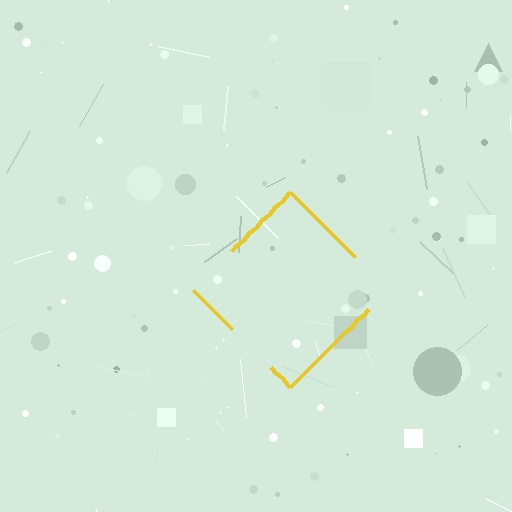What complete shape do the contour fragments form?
The contour fragments form a diamond.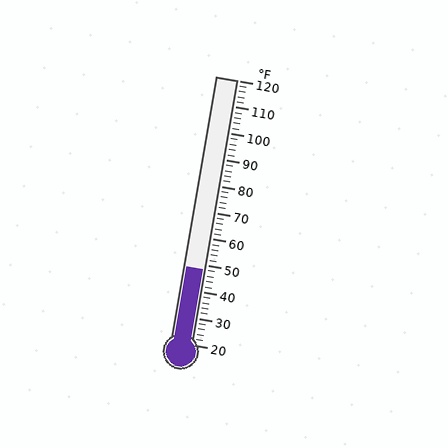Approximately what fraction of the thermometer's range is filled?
The thermometer is filled to approximately 30% of its range.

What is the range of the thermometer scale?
The thermometer scale ranges from 20°F to 120°F.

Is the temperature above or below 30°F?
The temperature is above 30°F.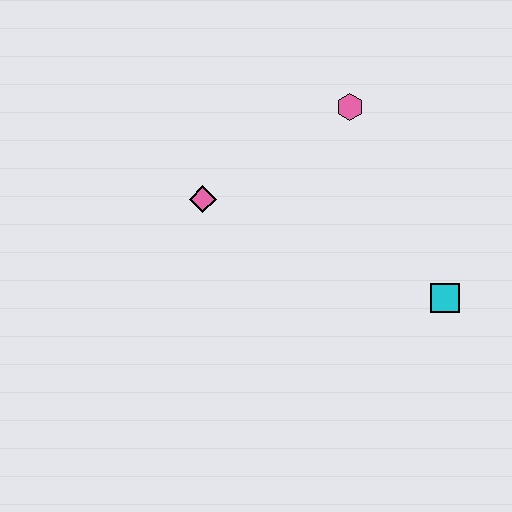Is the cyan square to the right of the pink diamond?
Yes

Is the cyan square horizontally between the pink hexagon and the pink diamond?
No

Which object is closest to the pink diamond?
The pink hexagon is closest to the pink diamond.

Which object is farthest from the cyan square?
The pink diamond is farthest from the cyan square.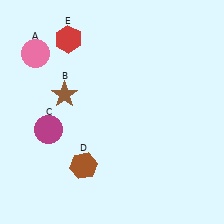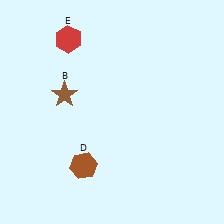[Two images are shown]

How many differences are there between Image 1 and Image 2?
There are 2 differences between the two images.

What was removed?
The pink circle (A), the magenta circle (C) were removed in Image 2.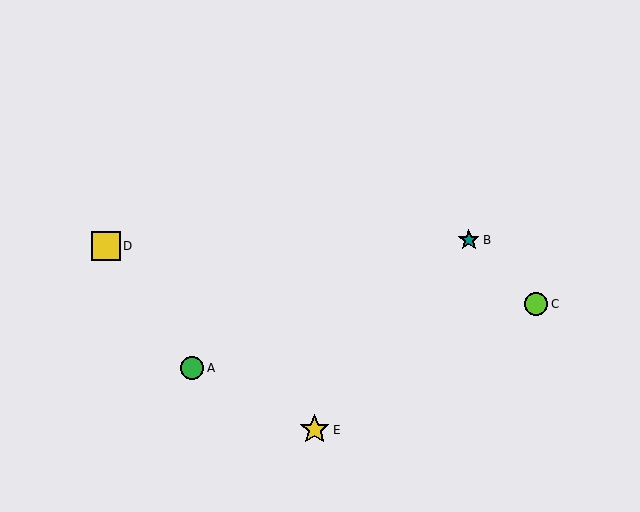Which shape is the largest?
The yellow star (labeled E) is the largest.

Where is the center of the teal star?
The center of the teal star is at (469, 240).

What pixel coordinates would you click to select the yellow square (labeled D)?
Click at (106, 246) to select the yellow square D.